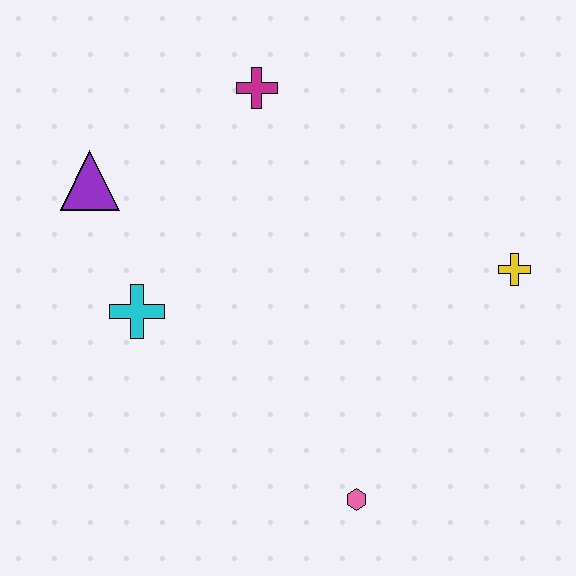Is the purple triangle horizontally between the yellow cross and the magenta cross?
No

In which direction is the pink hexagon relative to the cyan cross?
The pink hexagon is to the right of the cyan cross.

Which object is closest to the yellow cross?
The pink hexagon is closest to the yellow cross.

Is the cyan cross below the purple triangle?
Yes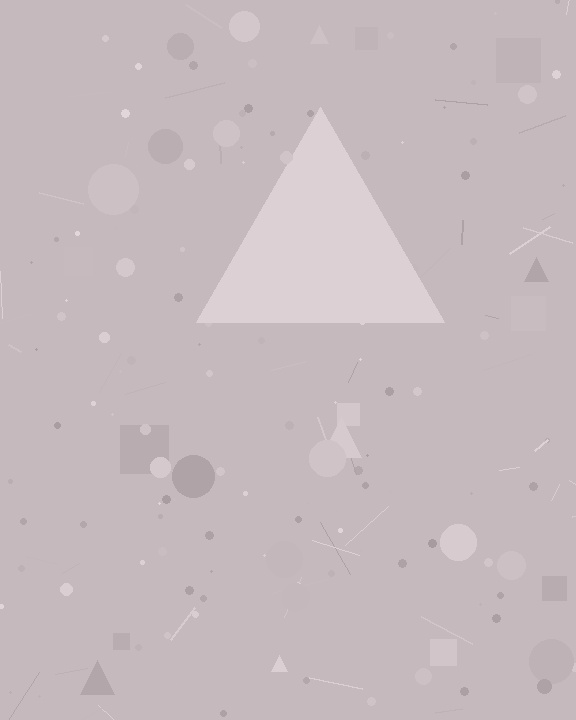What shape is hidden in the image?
A triangle is hidden in the image.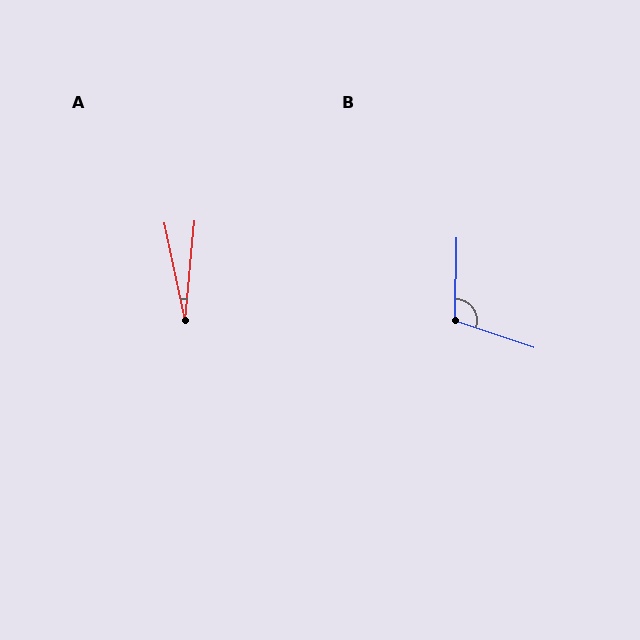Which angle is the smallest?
A, at approximately 17 degrees.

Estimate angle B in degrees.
Approximately 107 degrees.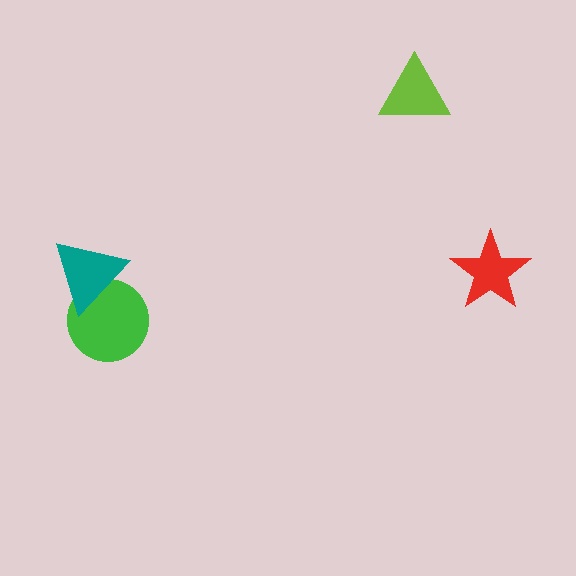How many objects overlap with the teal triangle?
1 object overlaps with the teal triangle.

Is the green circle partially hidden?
Yes, it is partially covered by another shape.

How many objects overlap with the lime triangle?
0 objects overlap with the lime triangle.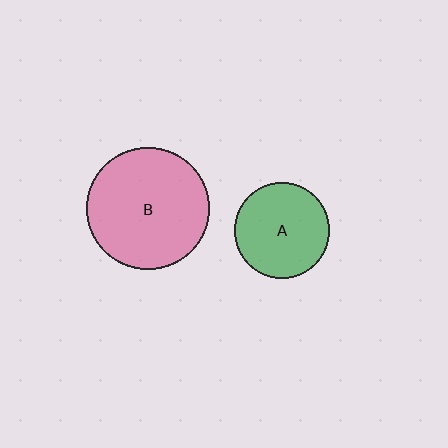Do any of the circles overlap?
No, none of the circles overlap.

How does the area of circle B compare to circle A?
Approximately 1.6 times.